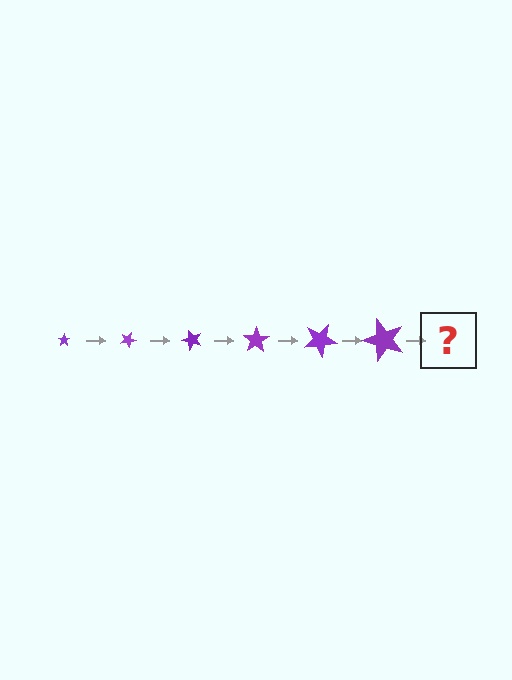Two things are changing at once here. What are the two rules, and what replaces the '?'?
The two rules are that the star grows larger each step and it rotates 25 degrees each step. The '?' should be a star, larger than the previous one and rotated 150 degrees from the start.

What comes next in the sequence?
The next element should be a star, larger than the previous one and rotated 150 degrees from the start.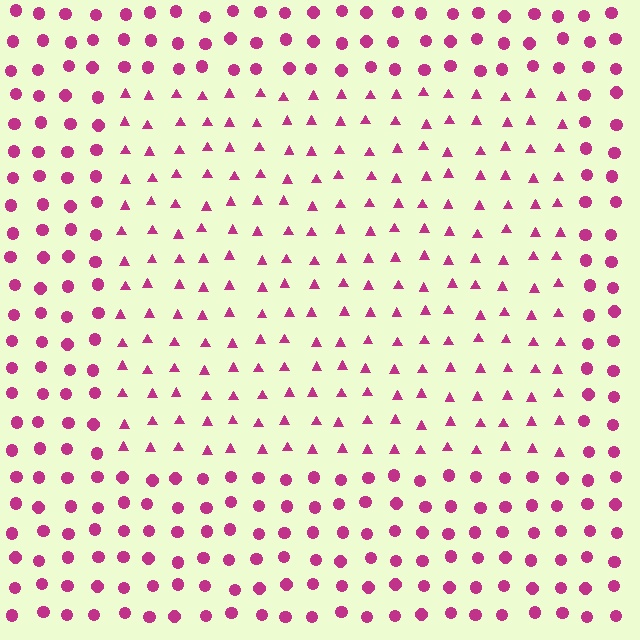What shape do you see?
I see a rectangle.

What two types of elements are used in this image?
The image uses triangles inside the rectangle region and circles outside it.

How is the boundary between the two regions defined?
The boundary is defined by a change in element shape: triangles inside vs. circles outside. All elements share the same color and spacing.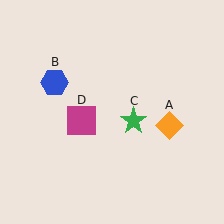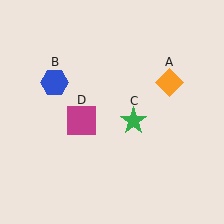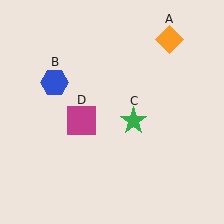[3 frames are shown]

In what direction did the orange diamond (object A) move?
The orange diamond (object A) moved up.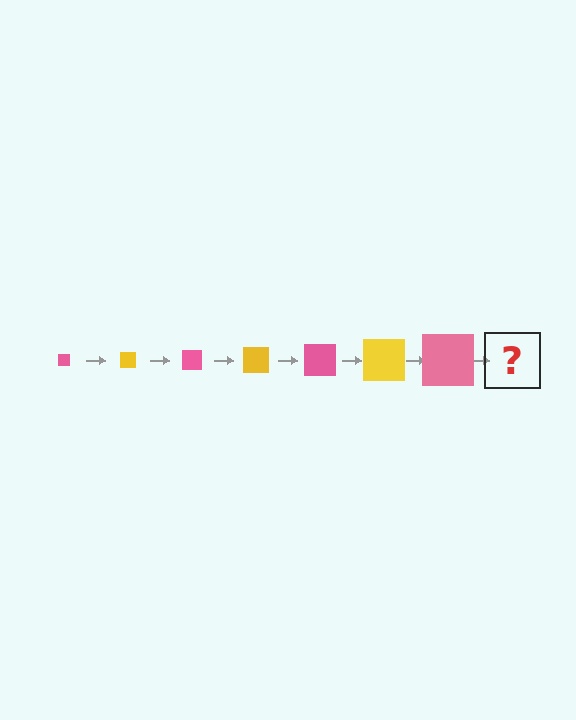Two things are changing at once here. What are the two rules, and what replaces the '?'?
The two rules are that the square grows larger each step and the color cycles through pink and yellow. The '?' should be a yellow square, larger than the previous one.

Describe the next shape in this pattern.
It should be a yellow square, larger than the previous one.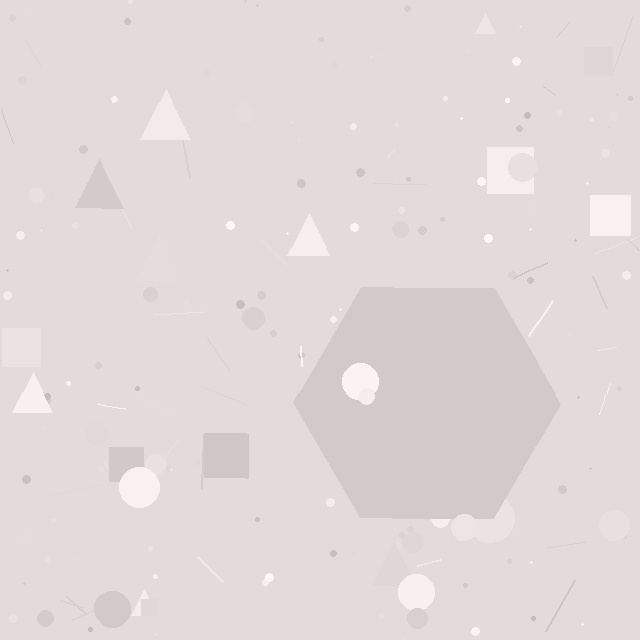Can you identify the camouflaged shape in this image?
The camouflaged shape is a hexagon.